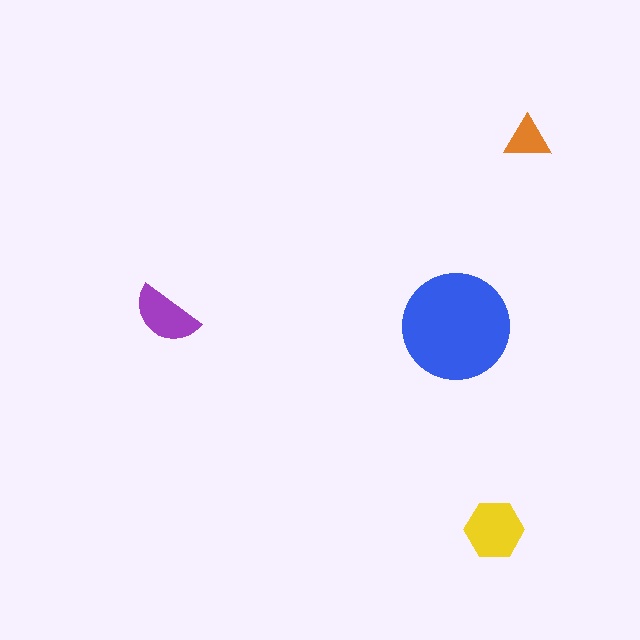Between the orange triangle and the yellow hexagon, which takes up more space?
The yellow hexagon.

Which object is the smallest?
The orange triangle.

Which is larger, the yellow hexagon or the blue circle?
The blue circle.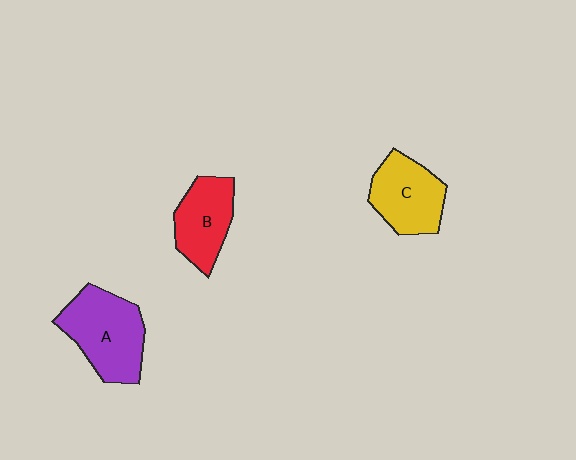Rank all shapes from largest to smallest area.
From largest to smallest: A (purple), C (yellow), B (red).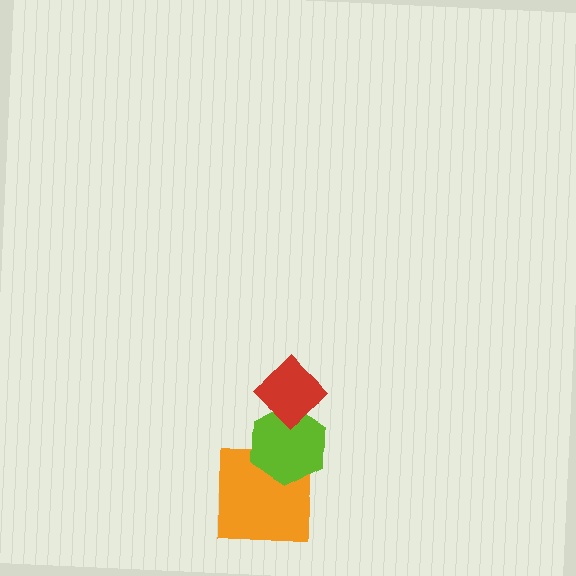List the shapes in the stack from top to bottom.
From top to bottom: the red diamond, the lime hexagon, the orange square.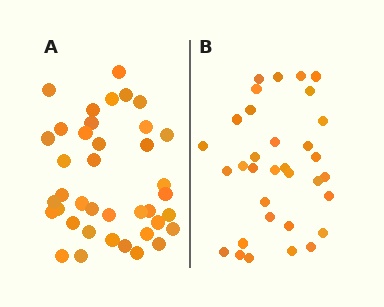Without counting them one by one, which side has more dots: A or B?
Region A (the left region) has more dots.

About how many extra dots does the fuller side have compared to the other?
Region A has about 6 more dots than region B.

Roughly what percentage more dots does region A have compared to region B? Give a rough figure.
About 20% more.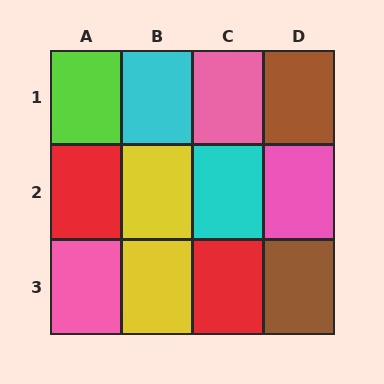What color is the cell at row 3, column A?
Pink.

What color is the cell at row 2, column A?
Red.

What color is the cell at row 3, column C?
Red.